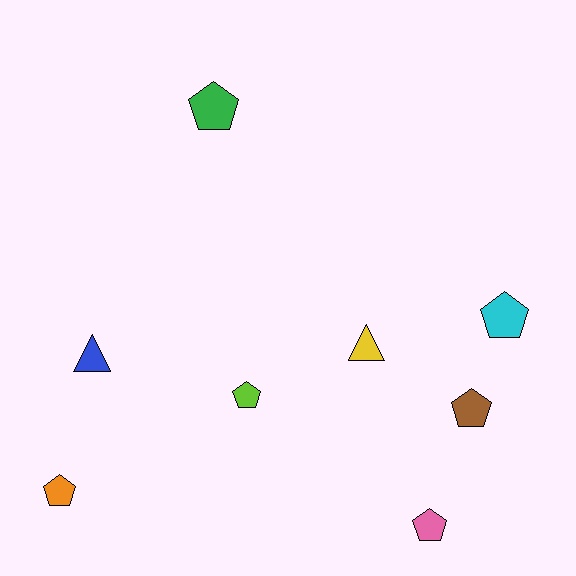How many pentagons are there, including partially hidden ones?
There are 6 pentagons.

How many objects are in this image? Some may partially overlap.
There are 8 objects.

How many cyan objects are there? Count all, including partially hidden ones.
There is 1 cyan object.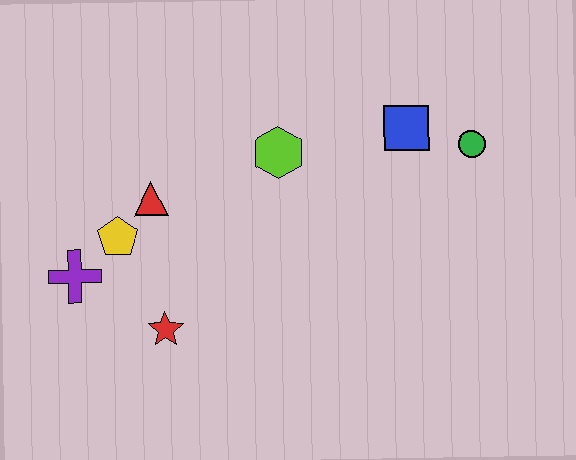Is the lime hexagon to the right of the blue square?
No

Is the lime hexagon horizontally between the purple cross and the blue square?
Yes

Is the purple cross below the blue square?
Yes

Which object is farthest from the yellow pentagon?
The green circle is farthest from the yellow pentagon.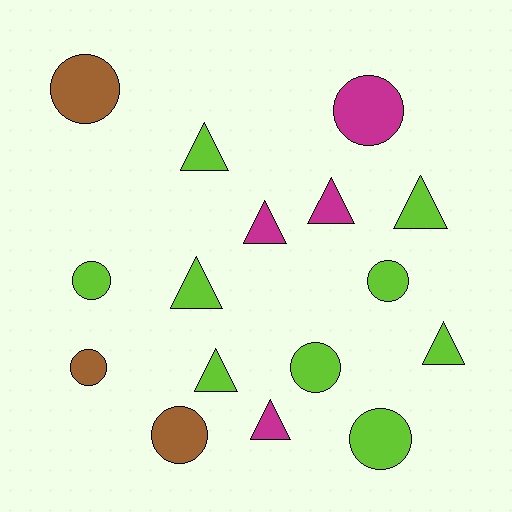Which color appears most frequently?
Lime, with 9 objects.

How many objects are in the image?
There are 16 objects.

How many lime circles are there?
There are 4 lime circles.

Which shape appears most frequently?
Circle, with 8 objects.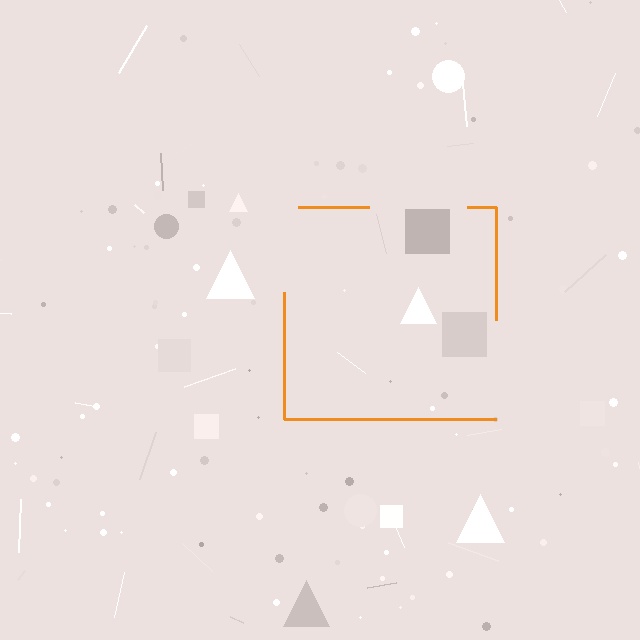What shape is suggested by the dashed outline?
The dashed outline suggests a square.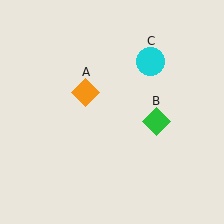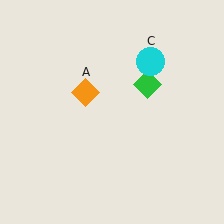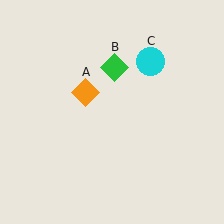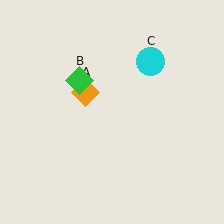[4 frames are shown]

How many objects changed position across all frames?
1 object changed position: green diamond (object B).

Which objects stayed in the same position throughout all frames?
Orange diamond (object A) and cyan circle (object C) remained stationary.